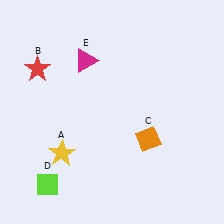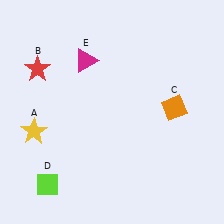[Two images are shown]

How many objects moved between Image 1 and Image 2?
2 objects moved between the two images.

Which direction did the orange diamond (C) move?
The orange diamond (C) moved up.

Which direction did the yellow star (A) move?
The yellow star (A) moved left.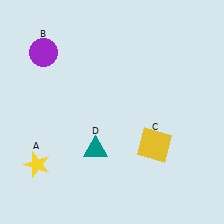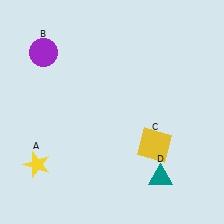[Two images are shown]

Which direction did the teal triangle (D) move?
The teal triangle (D) moved right.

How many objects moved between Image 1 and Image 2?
1 object moved between the two images.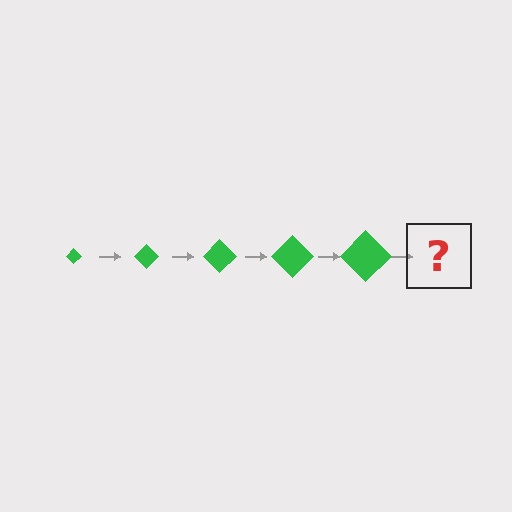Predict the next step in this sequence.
The next step is a green diamond, larger than the previous one.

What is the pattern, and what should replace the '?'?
The pattern is that the diamond gets progressively larger each step. The '?' should be a green diamond, larger than the previous one.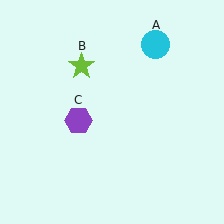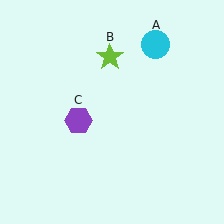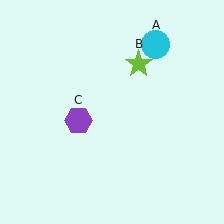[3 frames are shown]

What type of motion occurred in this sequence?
The lime star (object B) rotated clockwise around the center of the scene.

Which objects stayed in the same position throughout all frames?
Cyan circle (object A) and purple hexagon (object C) remained stationary.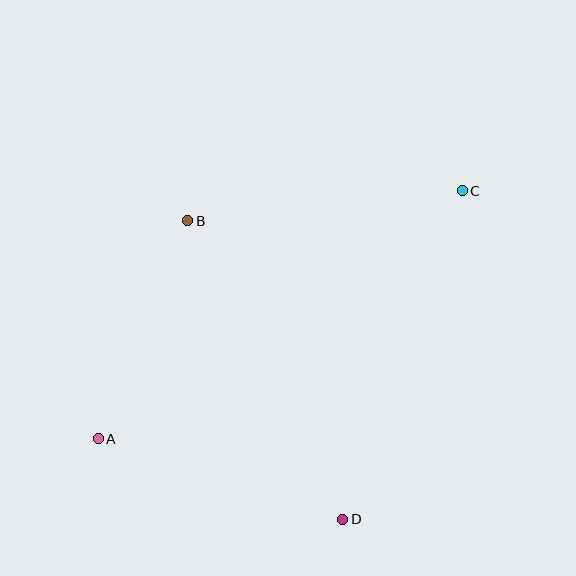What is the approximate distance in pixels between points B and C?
The distance between B and C is approximately 276 pixels.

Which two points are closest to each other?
Points A and B are closest to each other.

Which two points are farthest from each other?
Points A and C are farthest from each other.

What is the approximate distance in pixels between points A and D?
The distance between A and D is approximately 257 pixels.